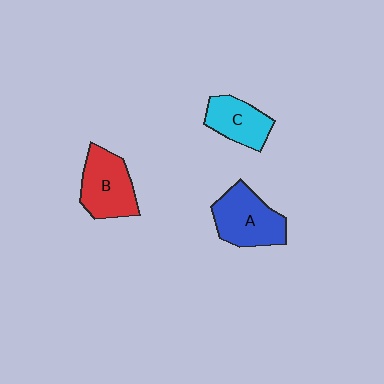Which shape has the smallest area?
Shape C (cyan).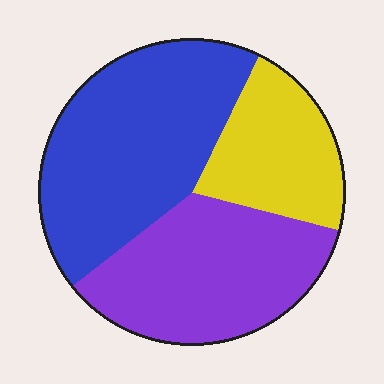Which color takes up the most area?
Blue, at roughly 45%.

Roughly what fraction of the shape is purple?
Purple covers roughly 35% of the shape.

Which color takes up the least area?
Yellow, at roughly 20%.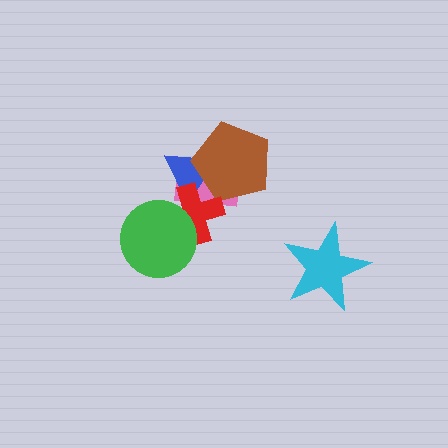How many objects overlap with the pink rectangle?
3 objects overlap with the pink rectangle.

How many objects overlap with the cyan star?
0 objects overlap with the cyan star.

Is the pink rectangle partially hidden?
Yes, it is partially covered by another shape.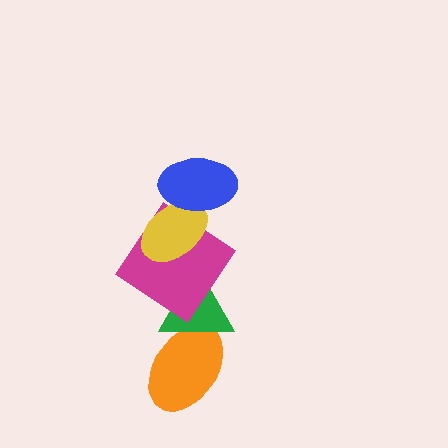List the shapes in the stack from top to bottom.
From top to bottom: the blue ellipse, the yellow ellipse, the magenta diamond, the green triangle, the orange ellipse.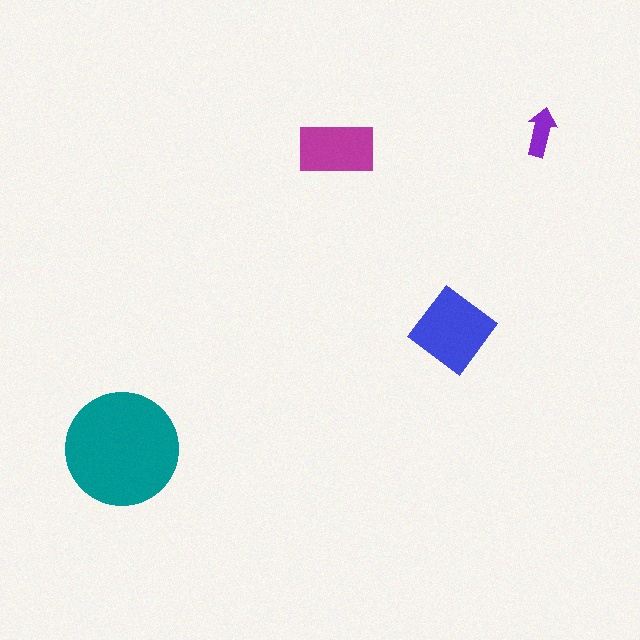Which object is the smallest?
The purple arrow.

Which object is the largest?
The teal circle.